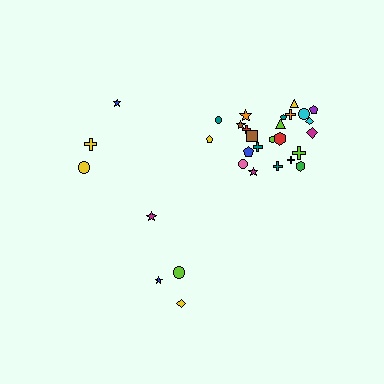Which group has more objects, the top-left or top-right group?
The top-right group.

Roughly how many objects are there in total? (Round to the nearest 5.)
Roughly 30 objects in total.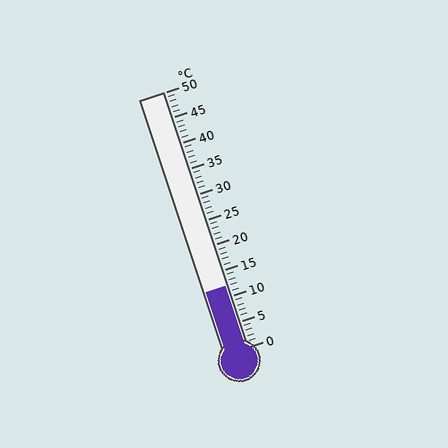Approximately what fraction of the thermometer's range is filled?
The thermometer is filled to approximately 25% of its range.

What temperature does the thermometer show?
The thermometer shows approximately 12°C.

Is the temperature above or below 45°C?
The temperature is below 45°C.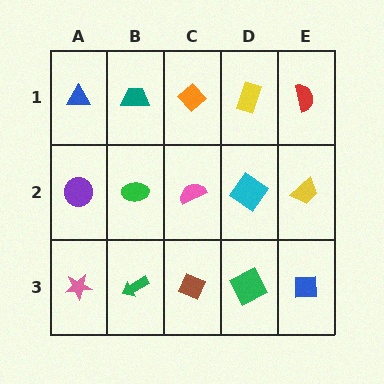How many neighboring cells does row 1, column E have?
2.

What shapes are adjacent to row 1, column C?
A pink semicircle (row 2, column C), a teal trapezoid (row 1, column B), a yellow rectangle (row 1, column D).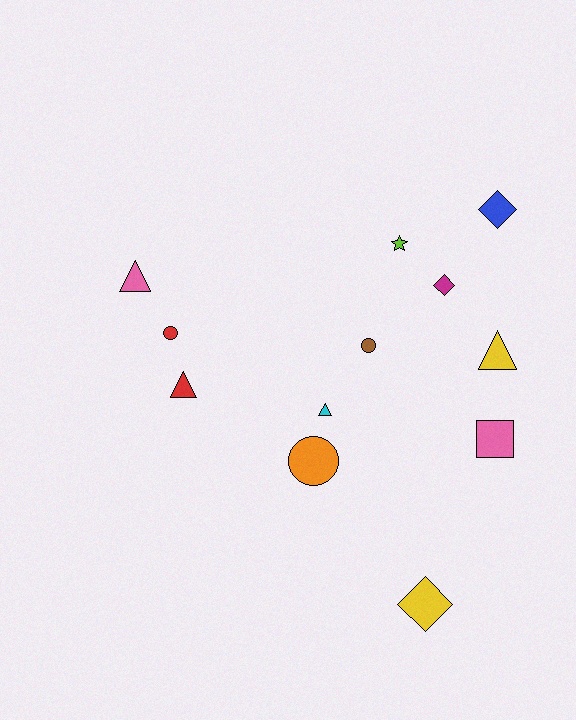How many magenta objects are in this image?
There is 1 magenta object.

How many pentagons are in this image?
There are no pentagons.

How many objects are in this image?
There are 12 objects.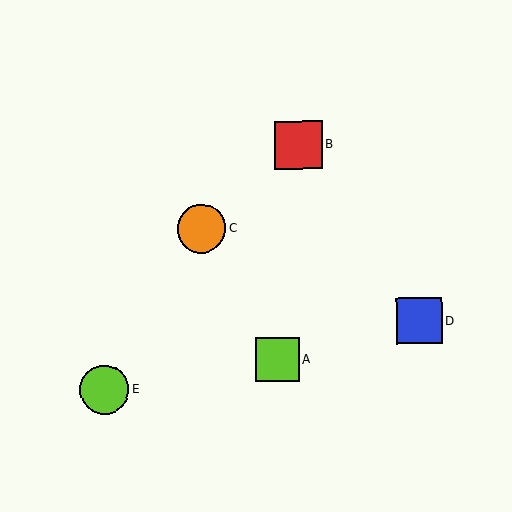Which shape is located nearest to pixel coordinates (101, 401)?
The lime circle (labeled E) at (105, 390) is nearest to that location.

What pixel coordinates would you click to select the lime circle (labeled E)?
Click at (105, 390) to select the lime circle E.